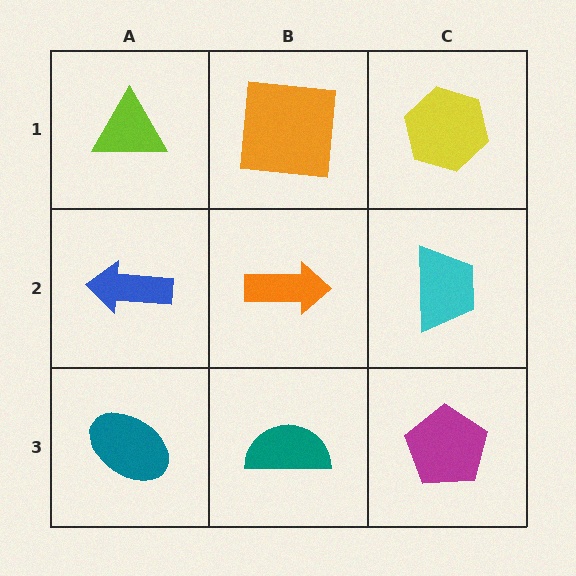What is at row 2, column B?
An orange arrow.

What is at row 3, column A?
A teal ellipse.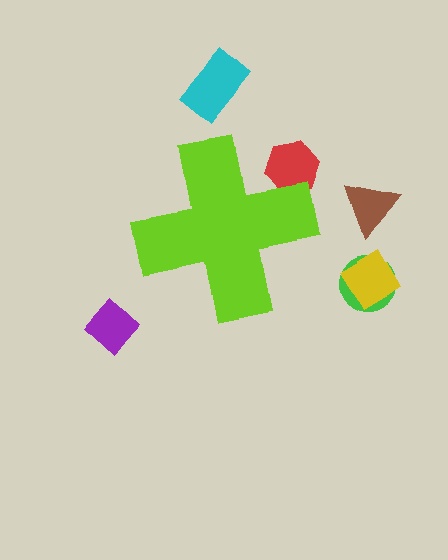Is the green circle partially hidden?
No, the green circle is fully visible.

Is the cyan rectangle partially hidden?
No, the cyan rectangle is fully visible.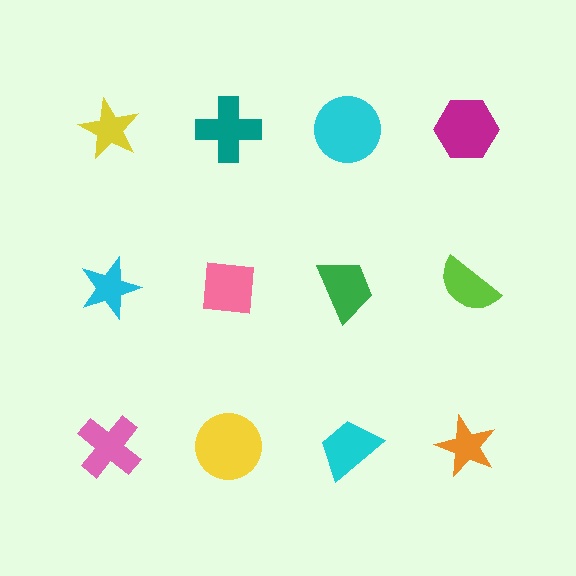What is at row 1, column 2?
A teal cross.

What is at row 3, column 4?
An orange star.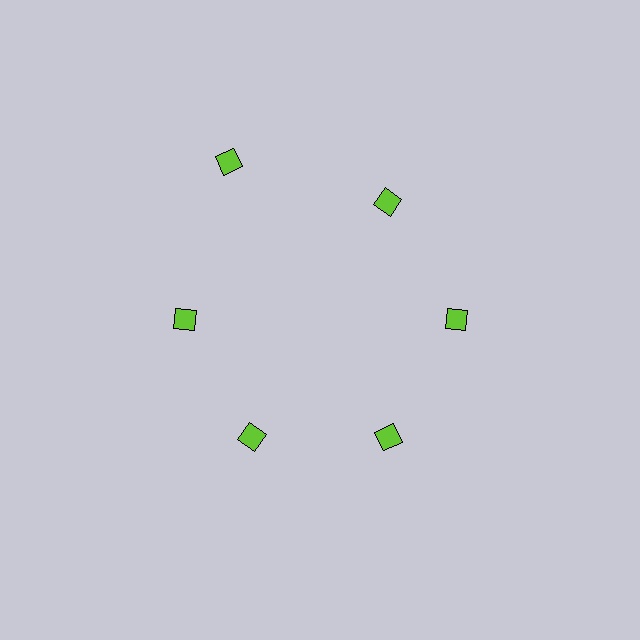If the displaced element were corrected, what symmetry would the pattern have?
It would have 6-fold rotational symmetry — the pattern would map onto itself every 60 degrees.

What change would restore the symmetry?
The symmetry would be restored by moving it inward, back onto the ring so that all 6 diamonds sit at equal angles and equal distance from the center.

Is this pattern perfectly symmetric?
No. The 6 lime diamonds are arranged in a ring, but one element near the 11 o'clock position is pushed outward from the center, breaking the 6-fold rotational symmetry.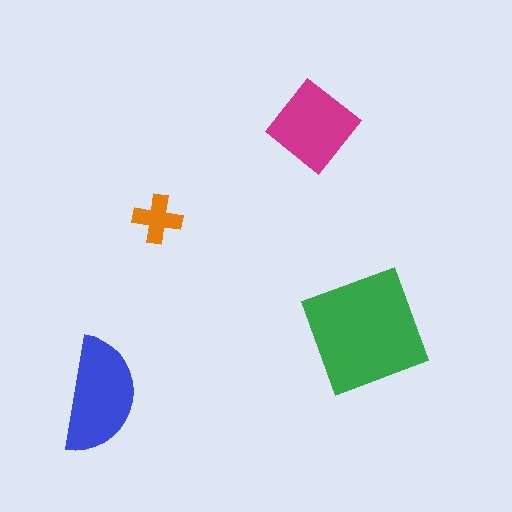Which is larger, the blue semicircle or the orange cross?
The blue semicircle.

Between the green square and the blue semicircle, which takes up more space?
The green square.